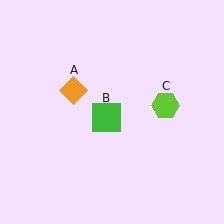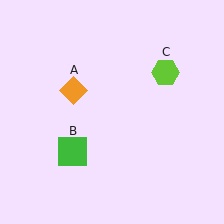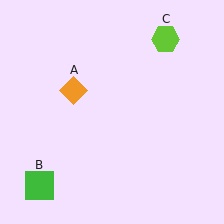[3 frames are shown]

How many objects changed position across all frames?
2 objects changed position: green square (object B), lime hexagon (object C).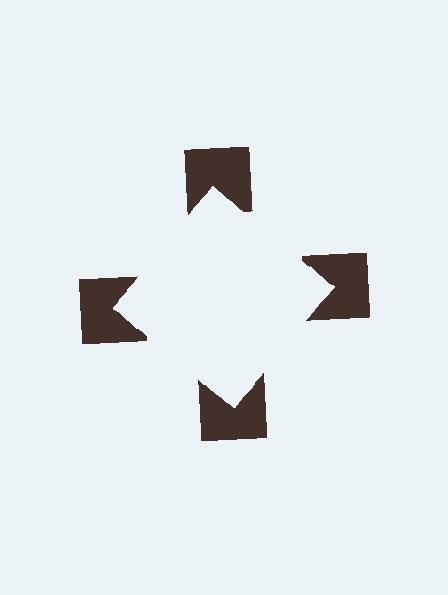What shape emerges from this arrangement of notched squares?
An illusory square — its edges are inferred from the aligned wedge cuts in the notched squares, not physically drawn.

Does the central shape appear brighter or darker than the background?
It typically appears slightly brighter than the background, even though no actual brightness change is drawn.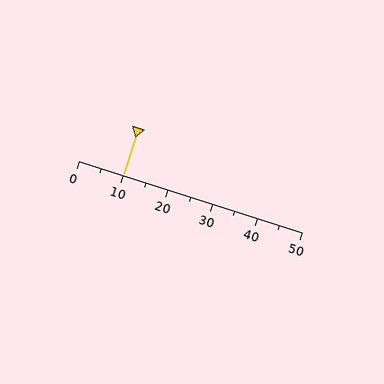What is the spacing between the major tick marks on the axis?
The major ticks are spaced 10 apart.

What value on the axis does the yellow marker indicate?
The marker indicates approximately 10.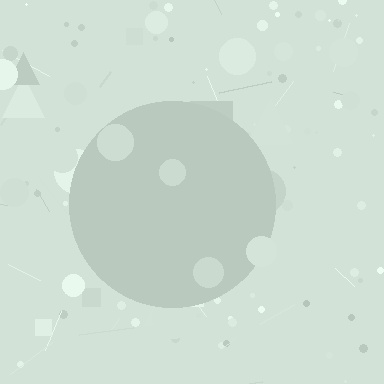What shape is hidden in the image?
A circle is hidden in the image.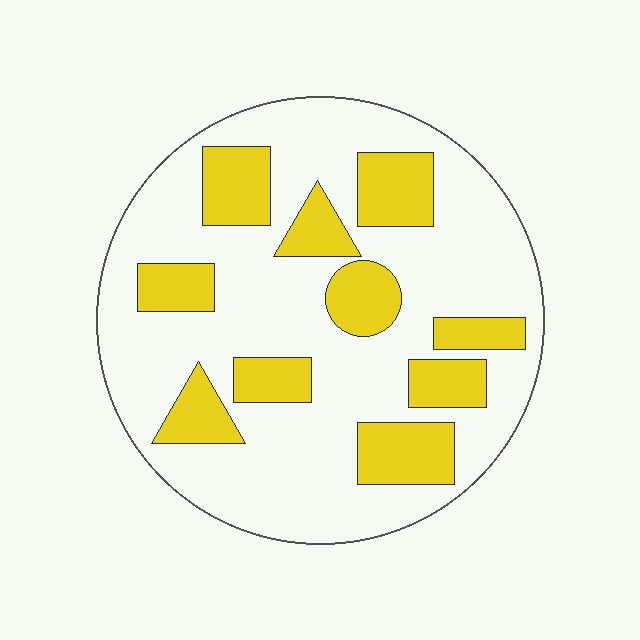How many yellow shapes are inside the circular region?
10.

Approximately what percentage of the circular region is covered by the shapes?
Approximately 30%.